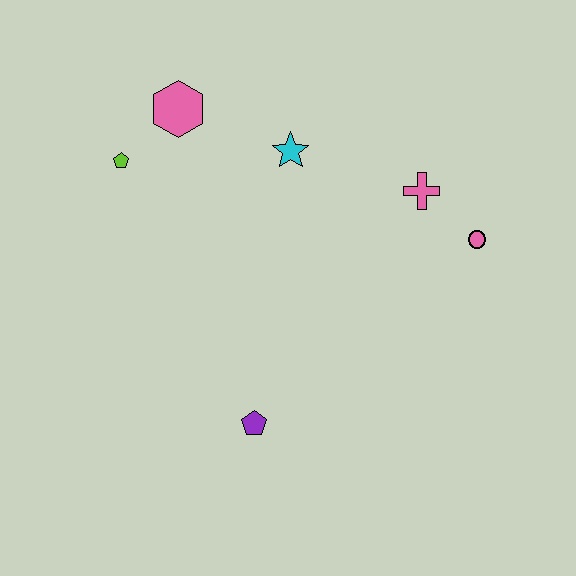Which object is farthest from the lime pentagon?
The pink circle is farthest from the lime pentagon.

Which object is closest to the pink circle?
The pink cross is closest to the pink circle.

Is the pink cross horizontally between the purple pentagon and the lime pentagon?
No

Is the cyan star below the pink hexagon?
Yes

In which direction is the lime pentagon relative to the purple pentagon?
The lime pentagon is above the purple pentagon.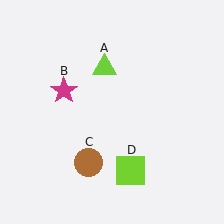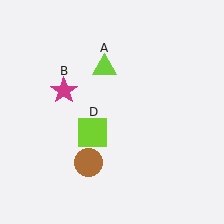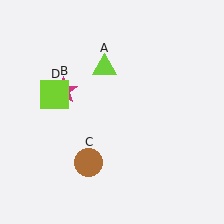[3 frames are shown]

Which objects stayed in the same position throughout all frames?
Lime triangle (object A) and magenta star (object B) and brown circle (object C) remained stationary.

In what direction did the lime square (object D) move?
The lime square (object D) moved up and to the left.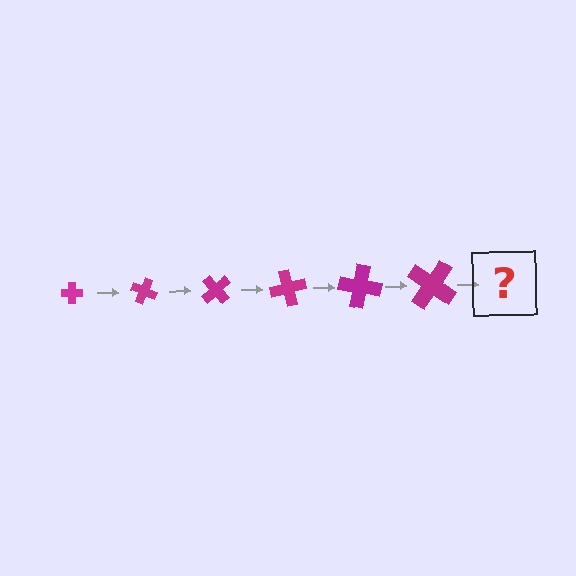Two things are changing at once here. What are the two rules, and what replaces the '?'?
The two rules are that the cross grows larger each step and it rotates 25 degrees each step. The '?' should be a cross, larger than the previous one and rotated 150 degrees from the start.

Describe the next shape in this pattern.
It should be a cross, larger than the previous one and rotated 150 degrees from the start.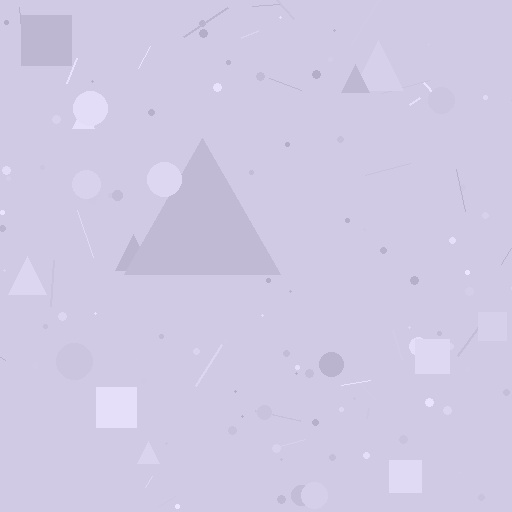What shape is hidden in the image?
A triangle is hidden in the image.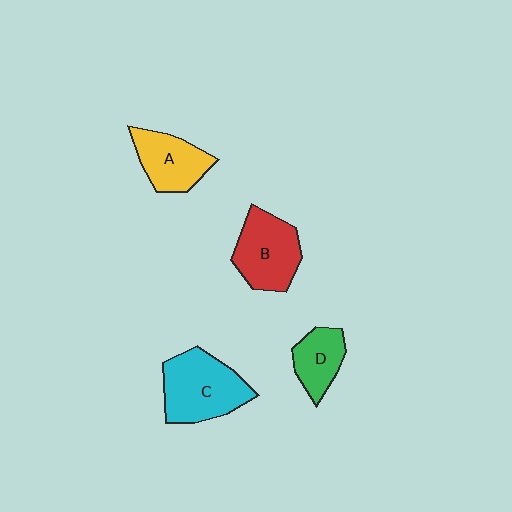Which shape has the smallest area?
Shape D (green).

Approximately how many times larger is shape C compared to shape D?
Approximately 1.8 times.